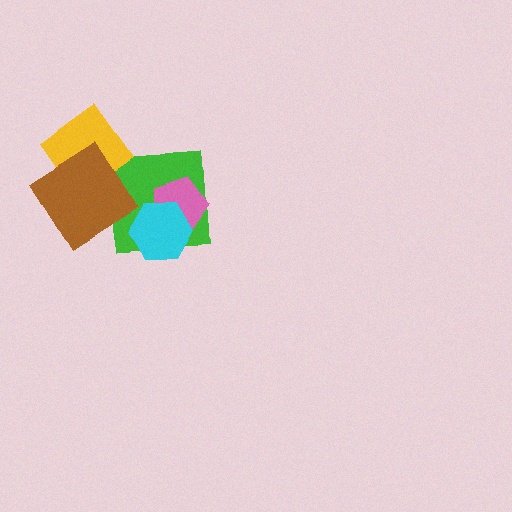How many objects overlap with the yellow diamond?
1 object overlaps with the yellow diamond.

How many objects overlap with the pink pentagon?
2 objects overlap with the pink pentagon.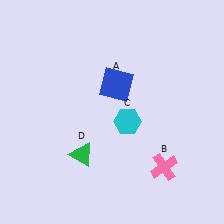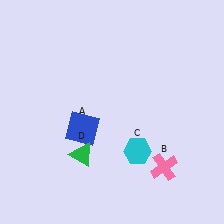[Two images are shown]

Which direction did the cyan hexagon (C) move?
The cyan hexagon (C) moved down.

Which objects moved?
The objects that moved are: the blue square (A), the cyan hexagon (C).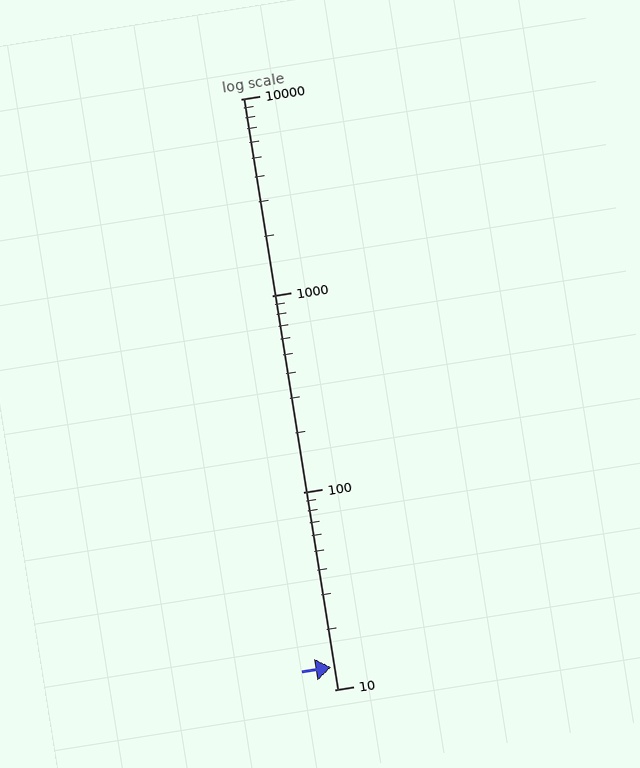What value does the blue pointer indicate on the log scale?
The pointer indicates approximately 13.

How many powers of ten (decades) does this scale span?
The scale spans 3 decades, from 10 to 10000.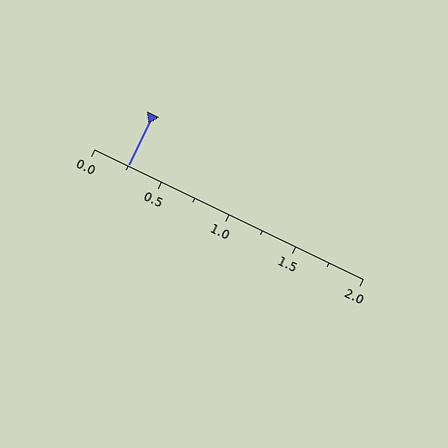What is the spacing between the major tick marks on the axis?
The major ticks are spaced 0.5 apart.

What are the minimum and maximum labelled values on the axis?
The axis runs from 0.0 to 2.0.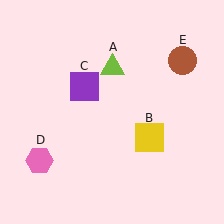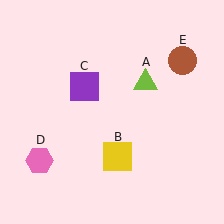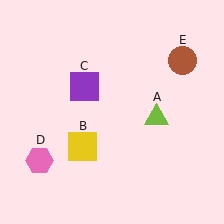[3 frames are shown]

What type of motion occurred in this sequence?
The lime triangle (object A), yellow square (object B) rotated clockwise around the center of the scene.